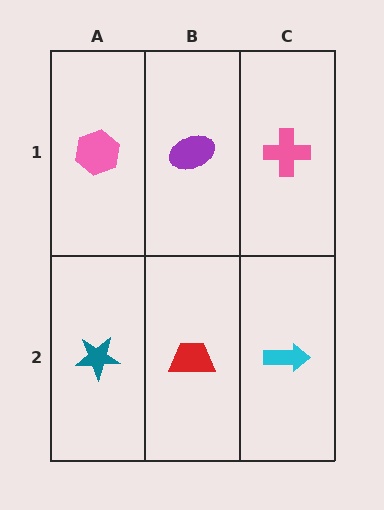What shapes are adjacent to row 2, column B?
A purple ellipse (row 1, column B), a teal star (row 2, column A), a cyan arrow (row 2, column C).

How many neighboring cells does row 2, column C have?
2.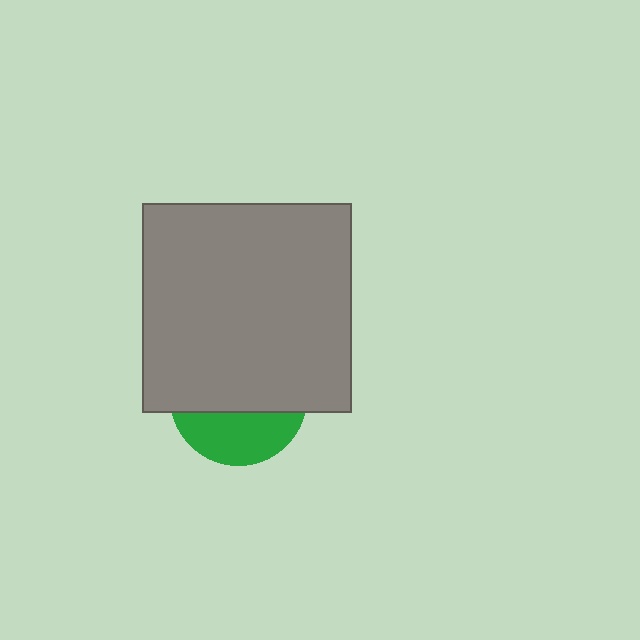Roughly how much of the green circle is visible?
A small part of it is visible (roughly 35%).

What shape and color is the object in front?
The object in front is a gray square.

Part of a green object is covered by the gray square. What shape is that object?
It is a circle.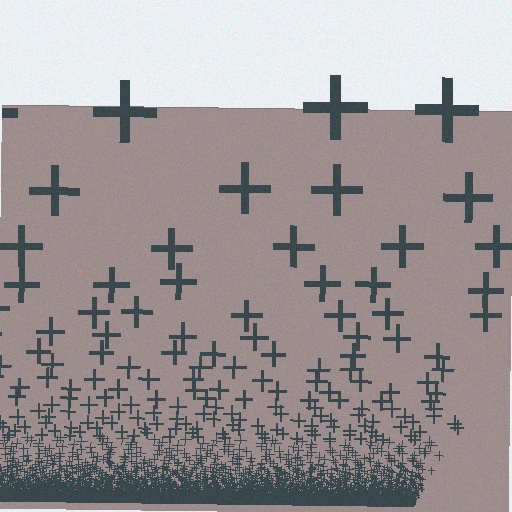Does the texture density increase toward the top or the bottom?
Density increases toward the bottom.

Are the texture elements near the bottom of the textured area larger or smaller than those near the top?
Smaller. The gradient is inverted — elements near the bottom are smaller and denser.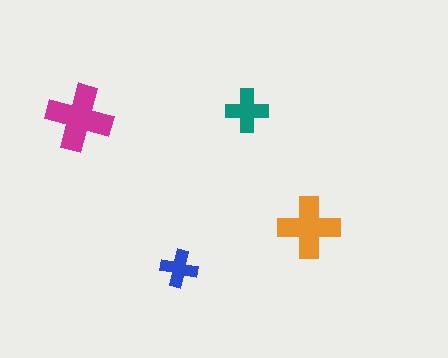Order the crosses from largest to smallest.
the magenta one, the orange one, the teal one, the blue one.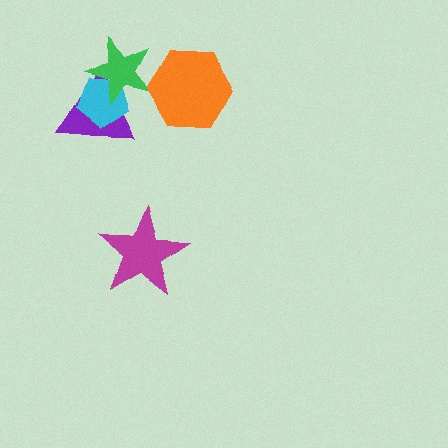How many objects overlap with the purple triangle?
2 objects overlap with the purple triangle.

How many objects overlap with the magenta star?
0 objects overlap with the magenta star.